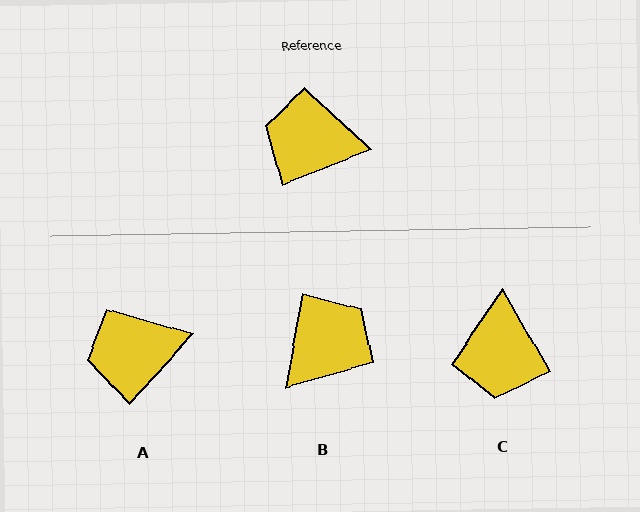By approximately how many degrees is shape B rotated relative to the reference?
Approximately 121 degrees clockwise.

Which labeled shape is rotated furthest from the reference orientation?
B, about 121 degrees away.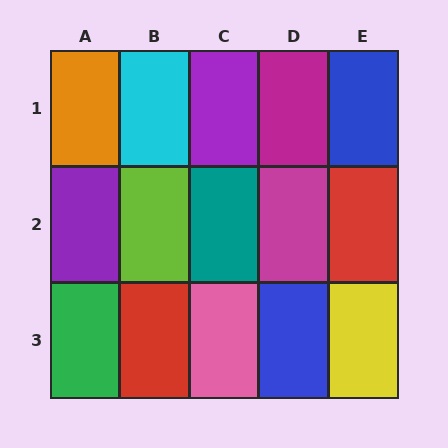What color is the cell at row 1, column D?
Magenta.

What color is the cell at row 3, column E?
Yellow.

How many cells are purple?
2 cells are purple.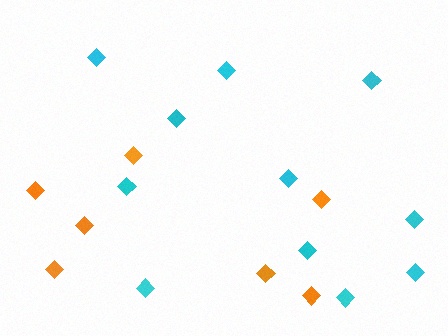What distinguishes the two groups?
There are 2 groups: one group of cyan diamonds (11) and one group of orange diamonds (7).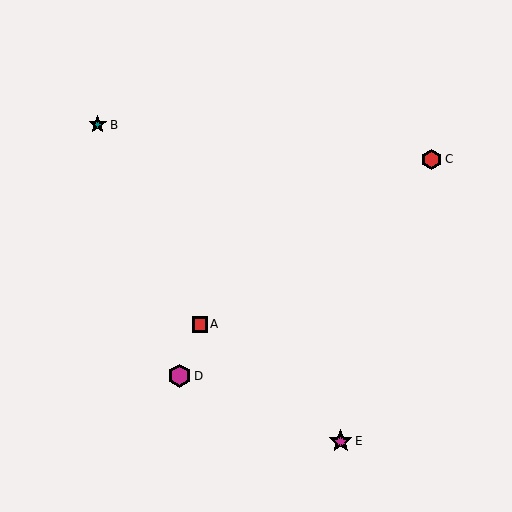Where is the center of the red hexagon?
The center of the red hexagon is at (431, 159).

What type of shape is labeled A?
Shape A is a red square.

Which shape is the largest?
The magenta hexagon (labeled D) is the largest.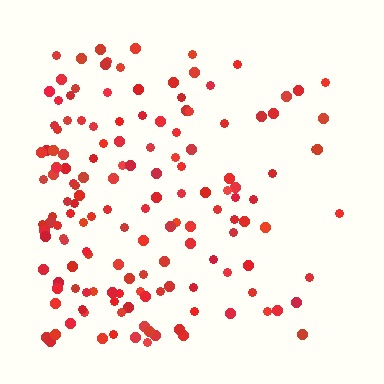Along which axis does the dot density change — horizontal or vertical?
Horizontal.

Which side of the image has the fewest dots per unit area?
The right.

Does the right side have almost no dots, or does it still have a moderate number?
Still a moderate number, just noticeably fewer than the left.